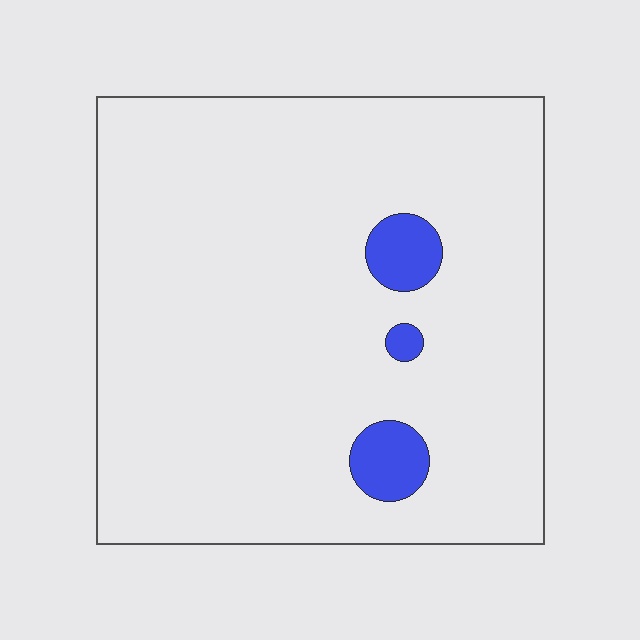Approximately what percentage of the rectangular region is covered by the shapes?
Approximately 5%.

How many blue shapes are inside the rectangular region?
3.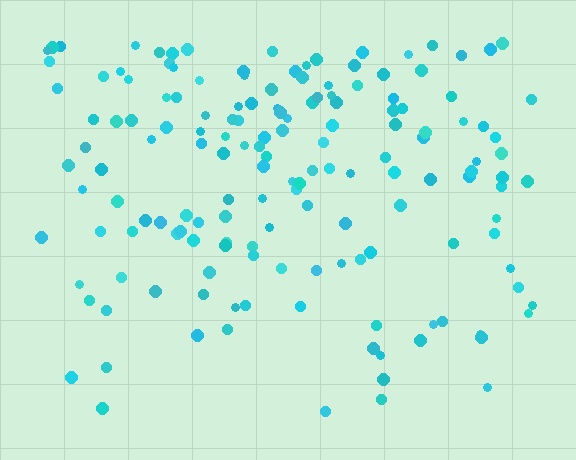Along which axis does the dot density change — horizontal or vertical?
Vertical.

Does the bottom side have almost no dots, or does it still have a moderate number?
Still a moderate number, just noticeably fewer than the top.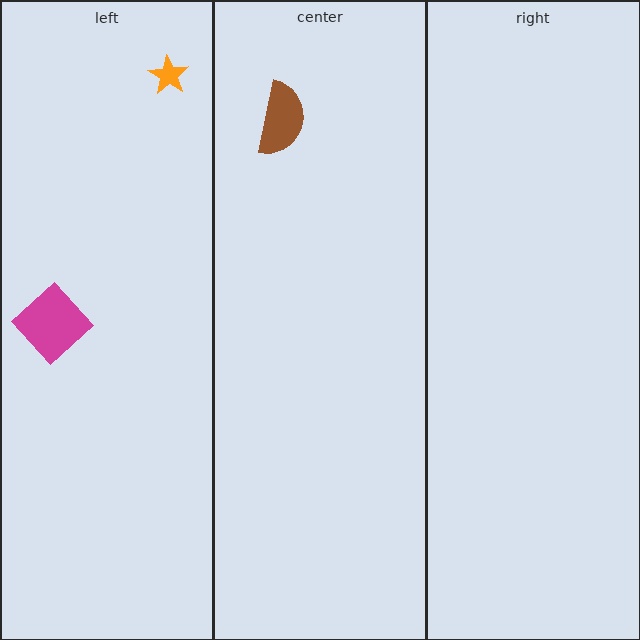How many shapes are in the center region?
1.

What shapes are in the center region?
The brown semicircle.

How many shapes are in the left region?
2.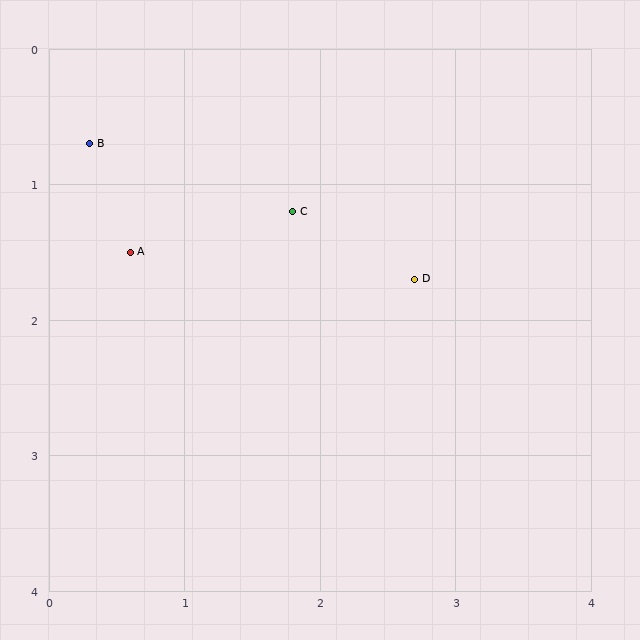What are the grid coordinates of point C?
Point C is at approximately (1.8, 1.2).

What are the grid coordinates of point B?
Point B is at approximately (0.3, 0.7).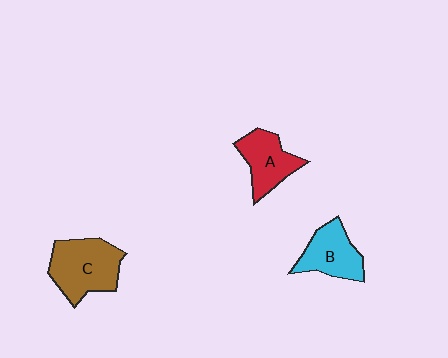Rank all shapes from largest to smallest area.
From largest to smallest: C (brown), B (cyan), A (red).